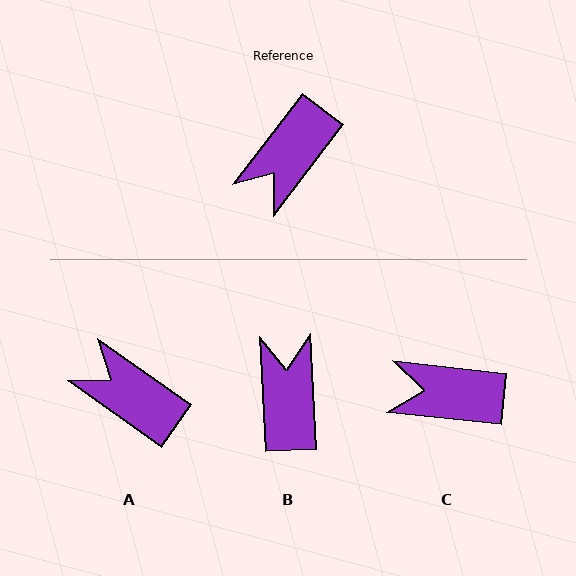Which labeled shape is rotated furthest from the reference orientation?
B, about 139 degrees away.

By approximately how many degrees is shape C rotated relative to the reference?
Approximately 59 degrees clockwise.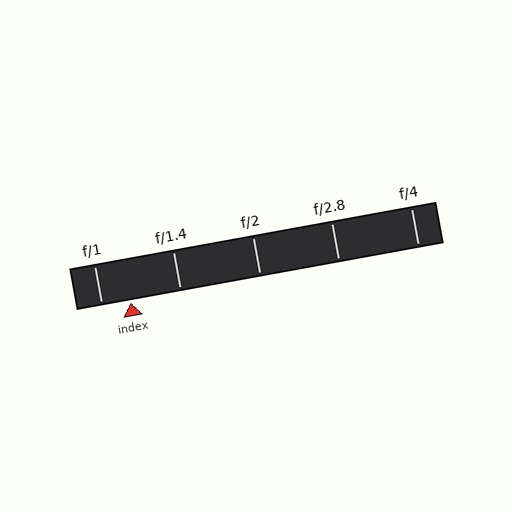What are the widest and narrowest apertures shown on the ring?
The widest aperture shown is f/1 and the narrowest is f/4.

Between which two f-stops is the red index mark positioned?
The index mark is between f/1 and f/1.4.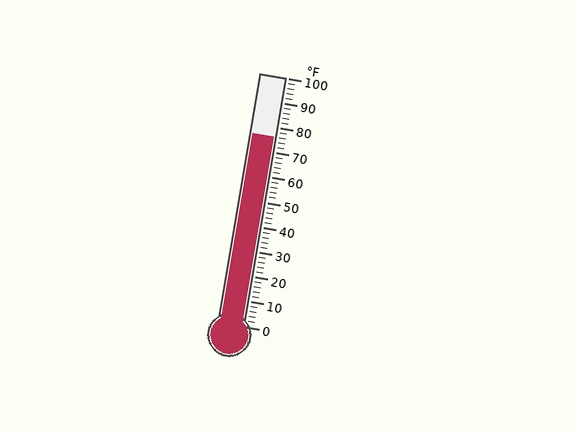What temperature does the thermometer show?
The thermometer shows approximately 76°F.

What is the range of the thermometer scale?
The thermometer scale ranges from 0°F to 100°F.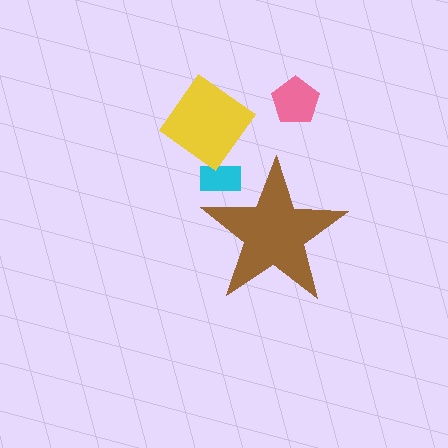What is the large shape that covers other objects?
A brown star.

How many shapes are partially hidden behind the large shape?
1 shape is partially hidden.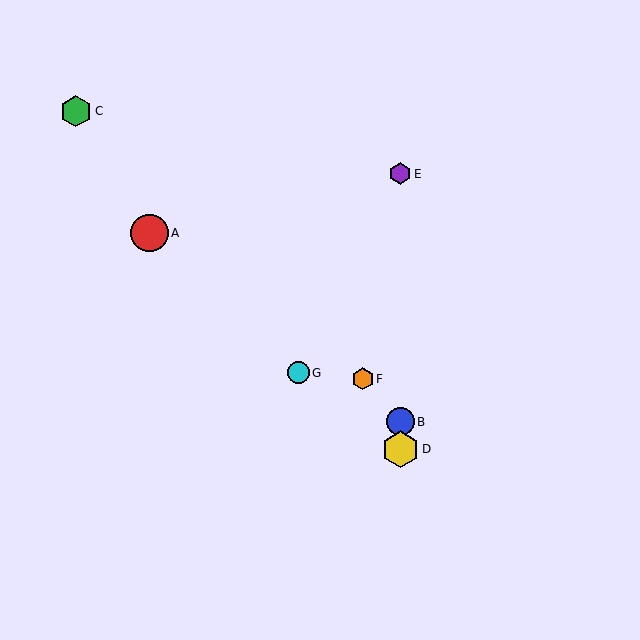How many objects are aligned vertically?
3 objects (B, D, E) are aligned vertically.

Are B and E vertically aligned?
Yes, both are at x≈400.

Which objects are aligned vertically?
Objects B, D, E are aligned vertically.